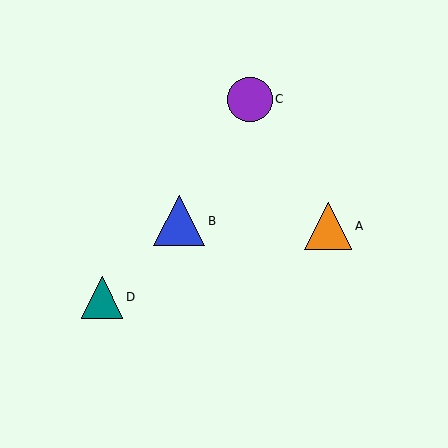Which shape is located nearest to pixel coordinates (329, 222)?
The orange triangle (labeled A) at (328, 226) is nearest to that location.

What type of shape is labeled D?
Shape D is a teal triangle.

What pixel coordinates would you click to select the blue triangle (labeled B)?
Click at (179, 221) to select the blue triangle B.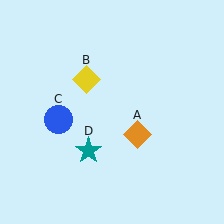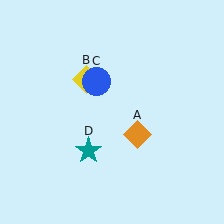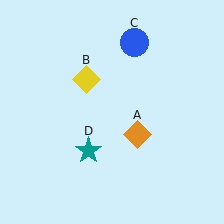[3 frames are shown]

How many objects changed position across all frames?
1 object changed position: blue circle (object C).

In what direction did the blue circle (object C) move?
The blue circle (object C) moved up and to the right.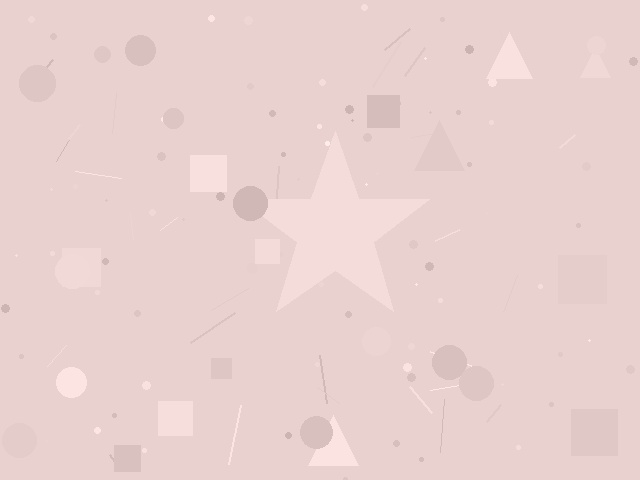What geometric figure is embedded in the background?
A star is embedded in the background.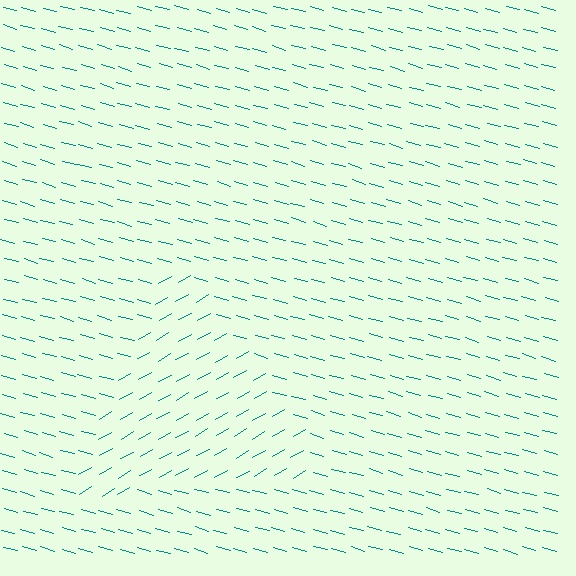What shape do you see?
I see a triangle.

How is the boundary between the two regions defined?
The boundary is defined purely by a change in line orientation (approximately 45 degrees difference). All lines are the same color and thickness.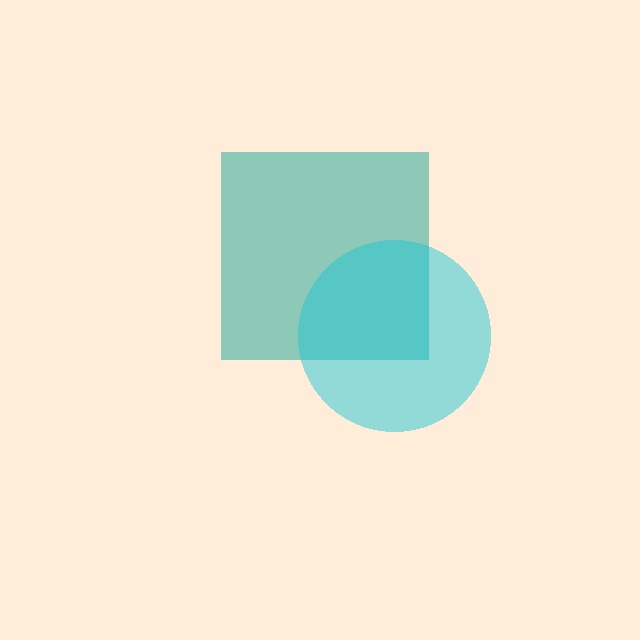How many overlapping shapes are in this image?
There are 2 overlapping shapes in the image.